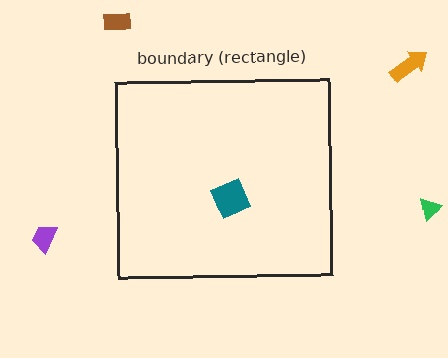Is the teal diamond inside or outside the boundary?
Inside.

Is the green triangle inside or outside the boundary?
Outside.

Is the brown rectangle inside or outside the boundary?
Outside.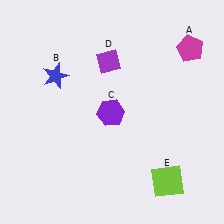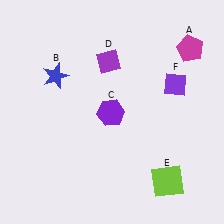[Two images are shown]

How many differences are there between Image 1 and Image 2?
There is 1 difference between the two images.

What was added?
A purple diamond (F) was added in Image 2.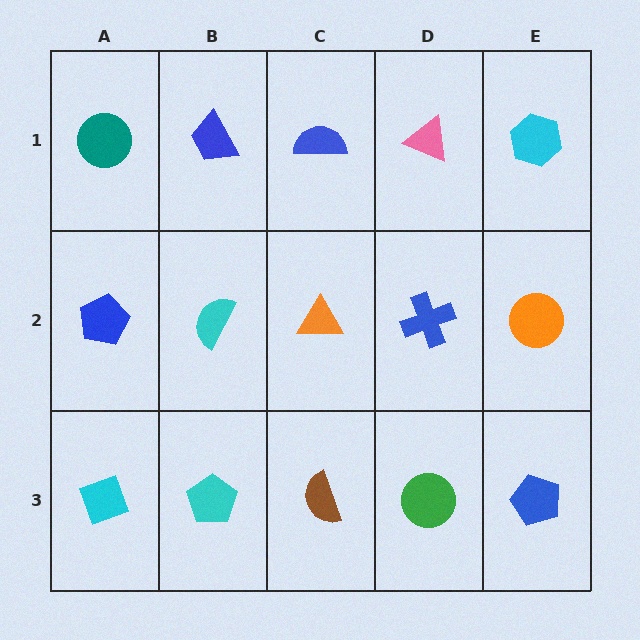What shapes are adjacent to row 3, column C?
An orange triangle (row 2, column C), a cyan pentagon (row 3, column B), a green circle (row 3, column D).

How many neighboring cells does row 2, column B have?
4.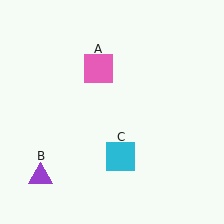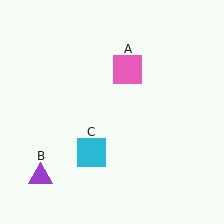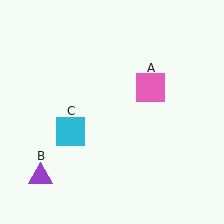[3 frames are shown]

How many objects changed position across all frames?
2 objects changed position: pink square (object A), cyan square (object C).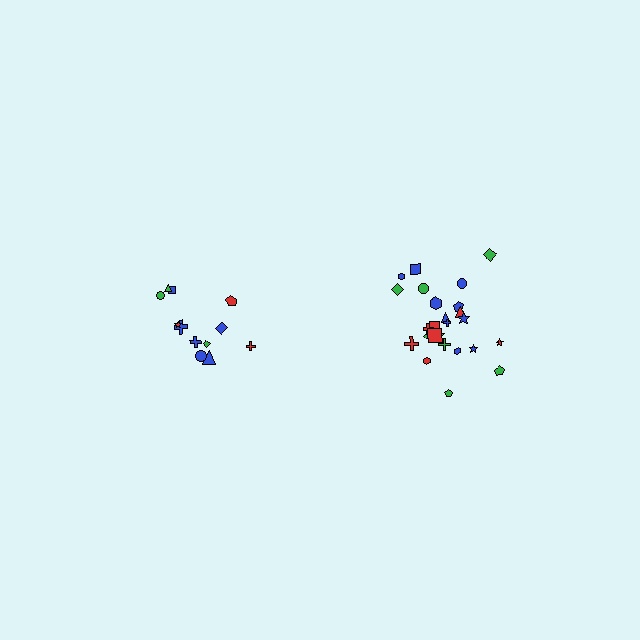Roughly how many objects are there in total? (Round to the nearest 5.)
Roughly 35 objects in total.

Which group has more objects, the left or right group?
The right group.